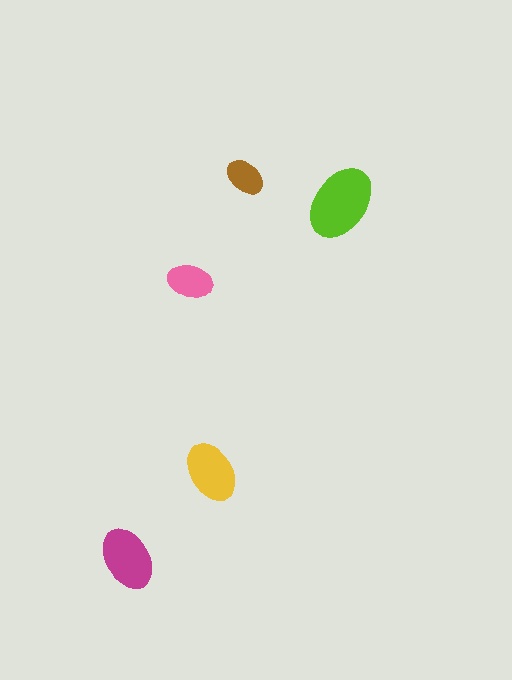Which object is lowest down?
The magenta ellipse is bottommost.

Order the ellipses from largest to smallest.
the lime one, the magenta one, the yellow one, the pink one, the brown one.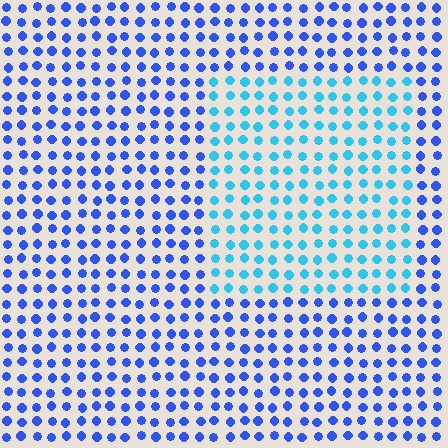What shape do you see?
I see a rectangle.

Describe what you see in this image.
The image is filled with small blue elements in a uniform arrangement. A rectangle-shaped region is visible where the elements are tinted to a slightly different hue, forming a subtle color boundary.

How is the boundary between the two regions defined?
The boundary is defined purely by a slight shift in hue (about 37 degrees). Spacing, size, and orientation are identical on both sides.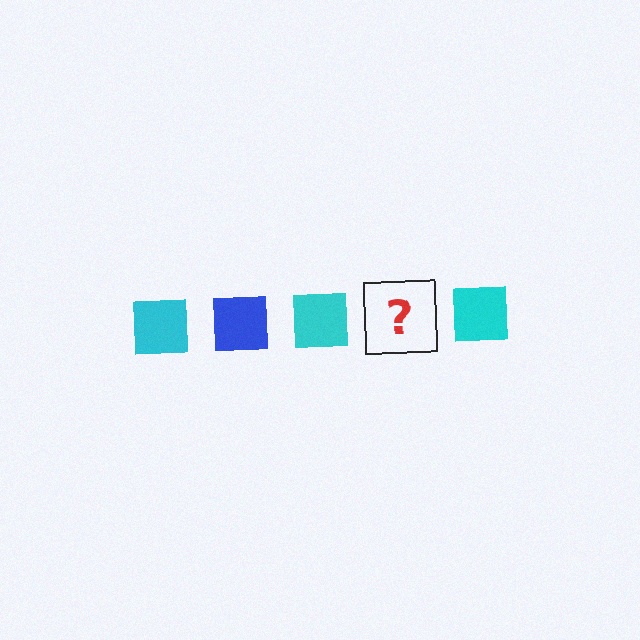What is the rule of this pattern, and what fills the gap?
The rule is that the pattern cycles through cyan, blue squares. The gap should be filled with a blue square.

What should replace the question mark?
The question mark should be replaced with a blue square.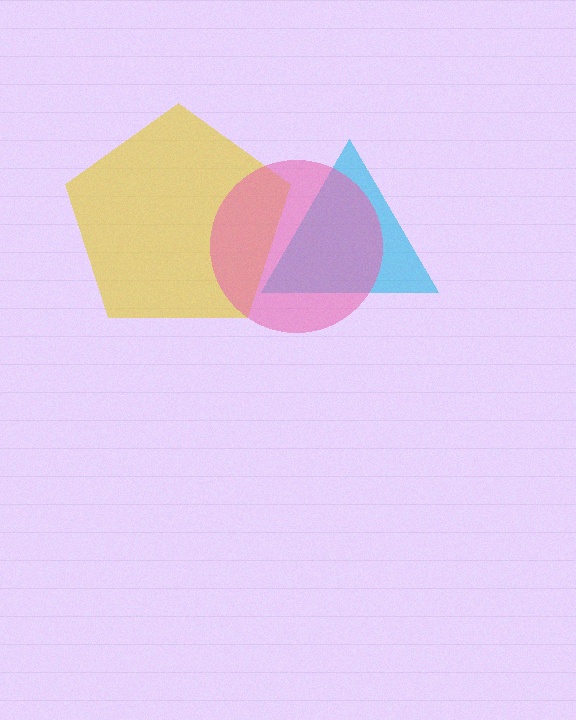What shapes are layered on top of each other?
The layered shapes are: a yellow pentagon, a cyan triangle, a pink circle.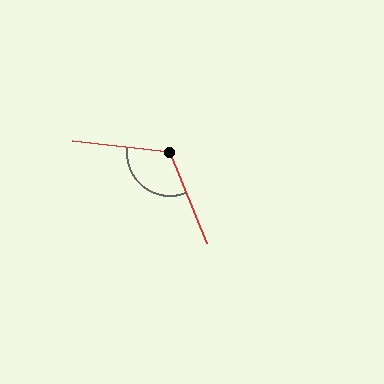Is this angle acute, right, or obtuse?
It is obtuse.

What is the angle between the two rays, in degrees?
Approximately 118 degrees.